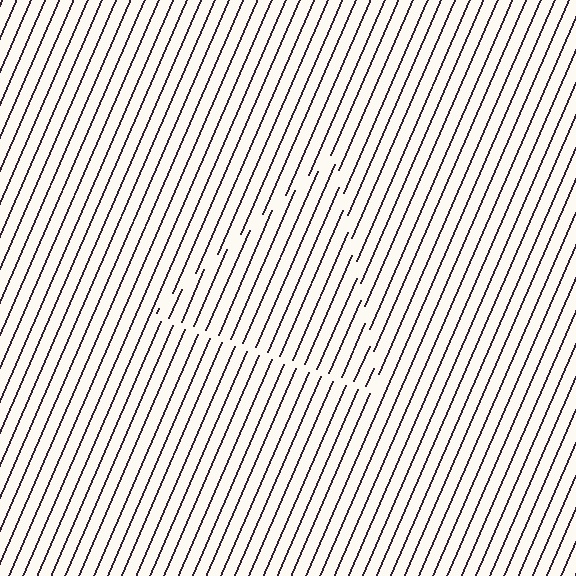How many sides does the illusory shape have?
3 sides — the line-ends trace a triangle.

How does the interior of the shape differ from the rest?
The interior of the shape contains the same grating, shifted by half a period — the contour is defined by the phase discontinuity where line-ends from the inner and outer gratings abut.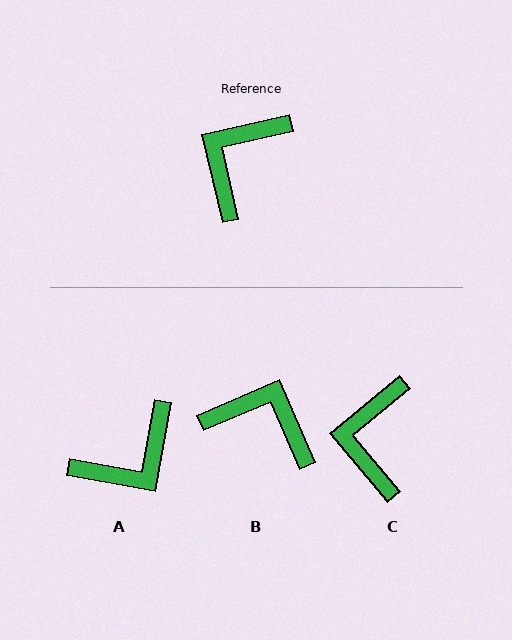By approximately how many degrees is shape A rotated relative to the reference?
Approximately 157 degrees counter-clockwise.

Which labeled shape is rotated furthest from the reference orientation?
A, about 157 degrees away.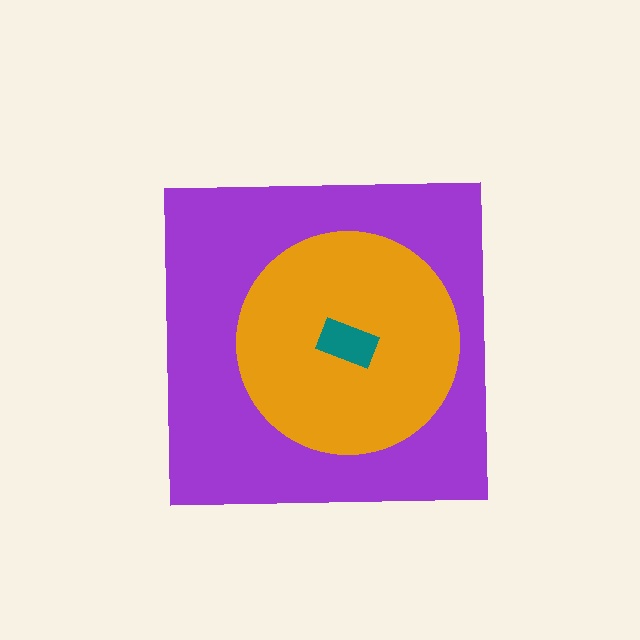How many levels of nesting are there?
3.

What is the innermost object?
The teal rectangle.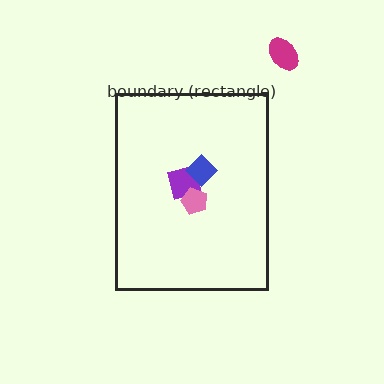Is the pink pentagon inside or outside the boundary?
Inside.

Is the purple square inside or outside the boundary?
Inside.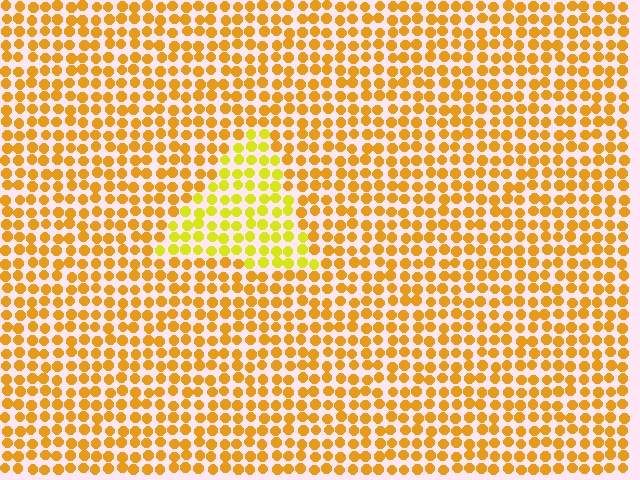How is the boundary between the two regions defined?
The boundary is defined purely by a slight shift in hue (about 27 degrees). Spacing, size, and orientation are identical on both sides.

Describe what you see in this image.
The image is filled with small orange elements in a uniform arrangement. A triangle-shaped region is visible where the elements are tinted to a slightly different hue, forming a subtle color boundary.